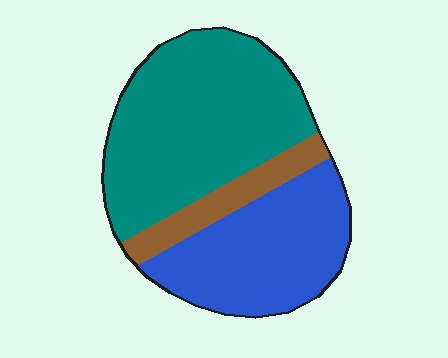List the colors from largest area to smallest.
From largest to smallest: teal, blue, brown.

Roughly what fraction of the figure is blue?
Blue covers 36% of the figure.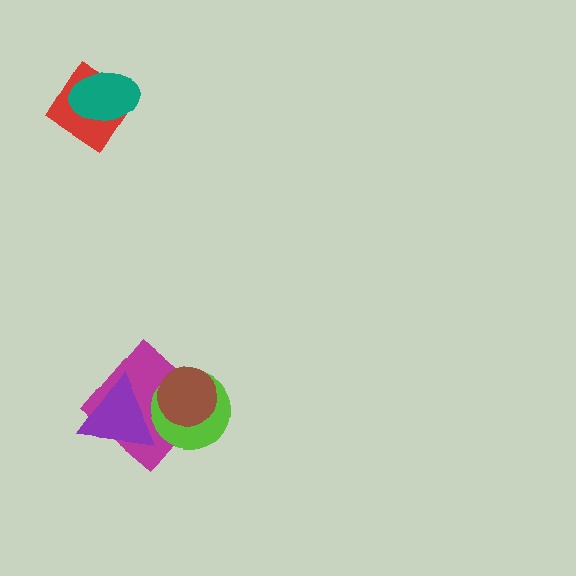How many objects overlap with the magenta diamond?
3 objects overlap with the magenta diamond.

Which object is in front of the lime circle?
The brown circle is in front of the lime circle.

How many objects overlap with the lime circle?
3 objects overlap with the lime circle.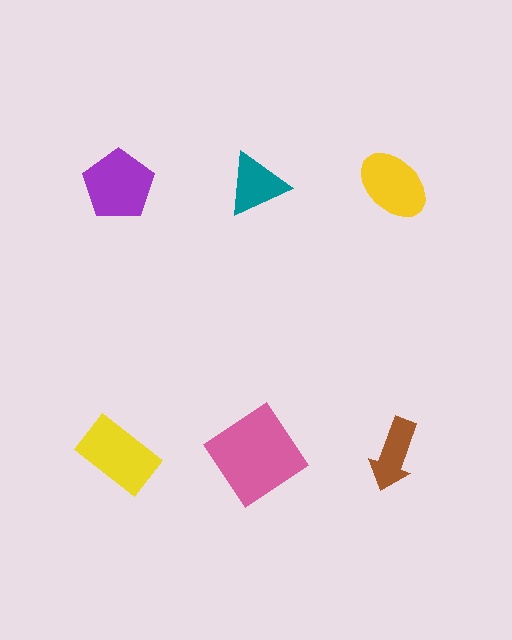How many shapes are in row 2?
3 shapes.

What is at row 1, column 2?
A teal triangle.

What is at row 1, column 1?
A purple pentagon.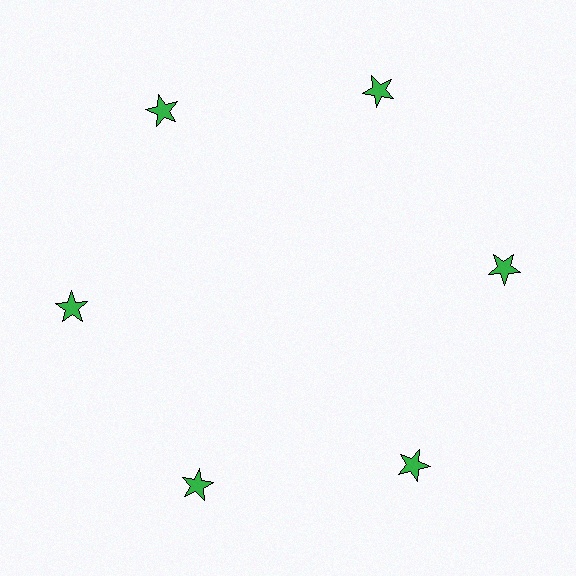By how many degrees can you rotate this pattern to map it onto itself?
The pattern maps onto itself every 60 degrees of rotation.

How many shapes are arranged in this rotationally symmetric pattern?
There are 6 shapes, arranged in 6 groups of 1.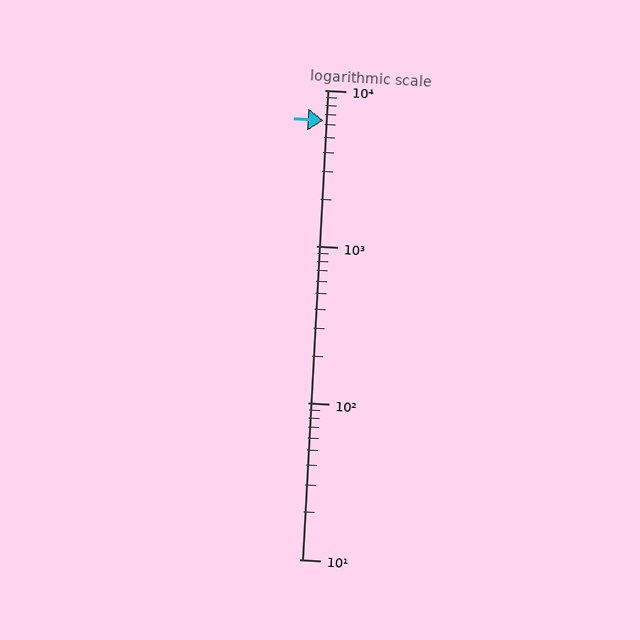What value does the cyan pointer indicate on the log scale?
The pointer indicates approximately 6400.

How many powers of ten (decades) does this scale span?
The scale spans 3 decades, from 10 to 10000.